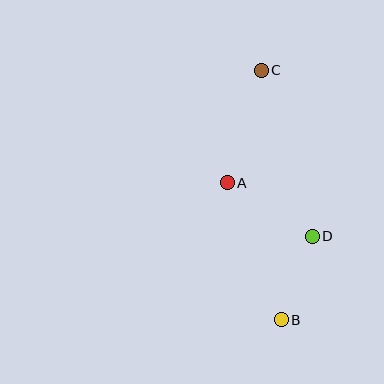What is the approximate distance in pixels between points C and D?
The distance between C and D is approximately 174 pixels.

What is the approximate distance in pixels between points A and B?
The distance between A and B is approximately 148 pixels.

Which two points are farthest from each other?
Points B and C are farthest from each other.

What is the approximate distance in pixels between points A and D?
The distance between A and D is approximately 101 pixels.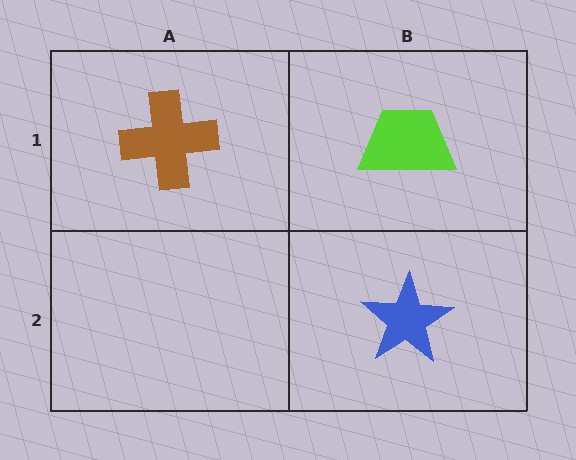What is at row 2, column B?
A blue star.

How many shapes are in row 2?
1 shape.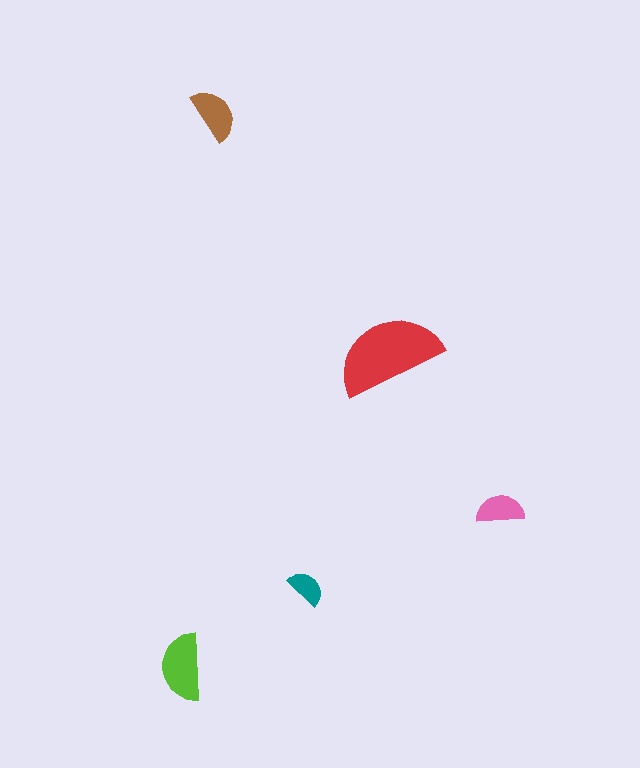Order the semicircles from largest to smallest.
the red one, the lime one, the brown one, the pink one, the teal one.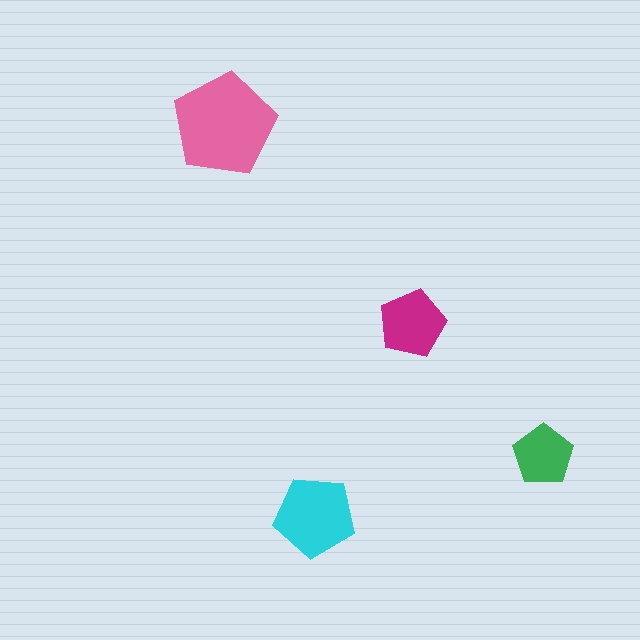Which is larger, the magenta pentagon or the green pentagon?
The magenta one.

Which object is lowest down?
The cyan pentagon is bottommost.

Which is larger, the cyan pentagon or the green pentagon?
The cyan one.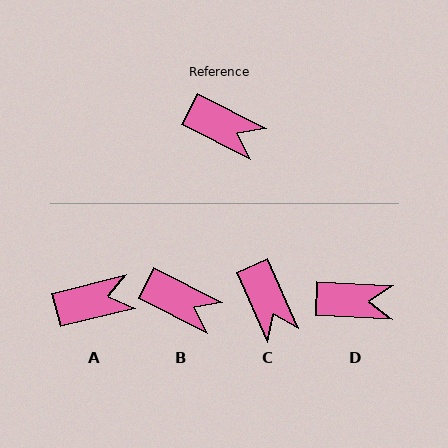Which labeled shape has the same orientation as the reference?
B.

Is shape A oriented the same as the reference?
No, it is off by about 40 degrees.